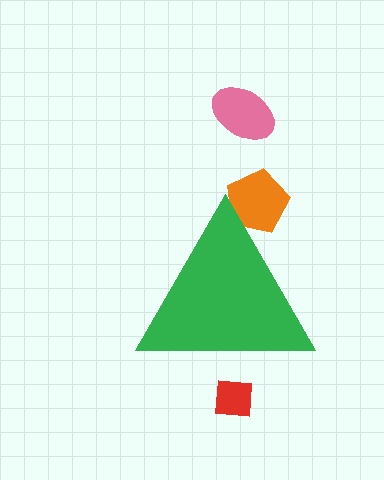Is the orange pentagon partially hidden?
Yes, the orange pentagon is partially hidden behind the green triangle.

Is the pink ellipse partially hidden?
No, the pink ellipse is fully visible.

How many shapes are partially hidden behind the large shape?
2 shapes are partially hidden.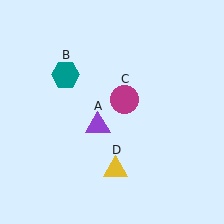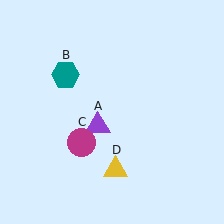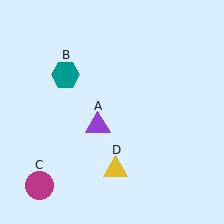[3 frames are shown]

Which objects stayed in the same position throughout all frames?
Purple triangle (object A) and teal hexagon (object B) and yellow triangle (object D) remained stationary.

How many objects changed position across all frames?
1 object changed position: magenta circle (object C).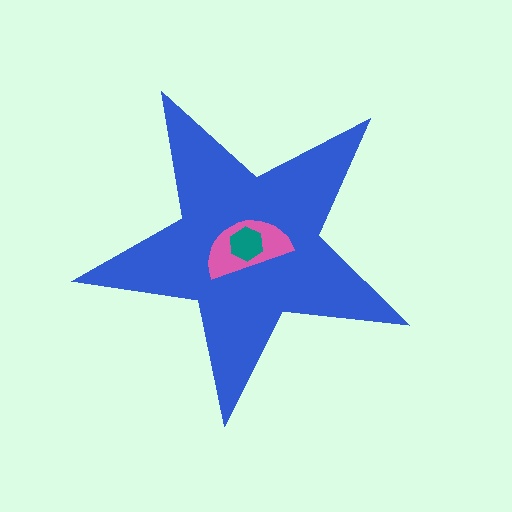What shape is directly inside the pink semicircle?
The teal hexagon.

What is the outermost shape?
The blue star.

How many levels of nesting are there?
3.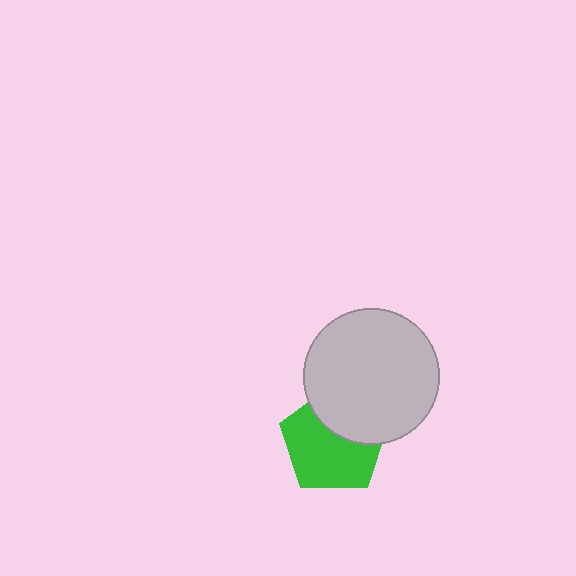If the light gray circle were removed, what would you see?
You would see the complete green pentagon.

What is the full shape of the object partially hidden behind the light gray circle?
The partially hidden object is a green pentagon.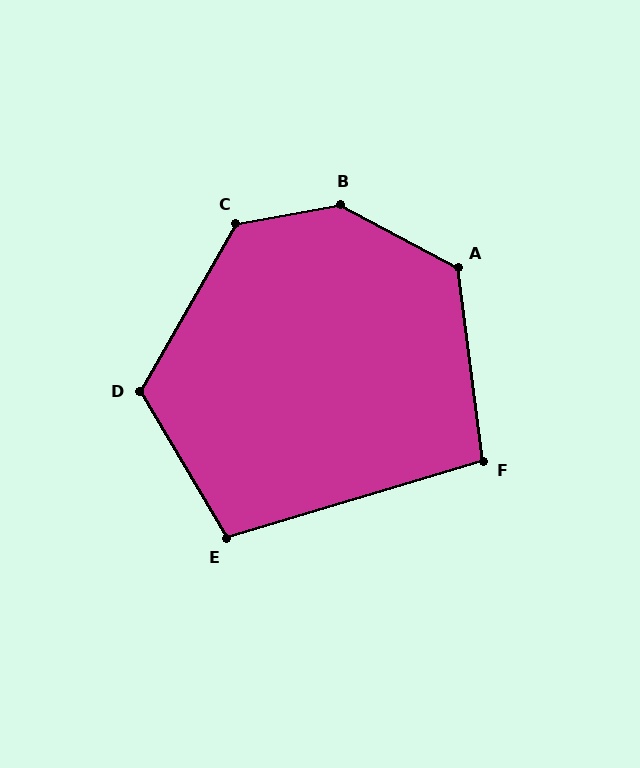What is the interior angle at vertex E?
Approximately 104 degrees (obtuse).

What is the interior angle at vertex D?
Approximately 119 degrees (obtuse).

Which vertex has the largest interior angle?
B, at approximately 141 degrees.